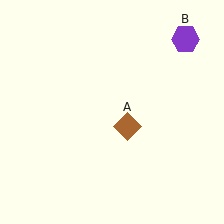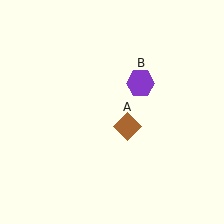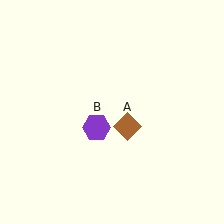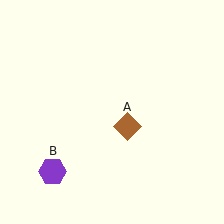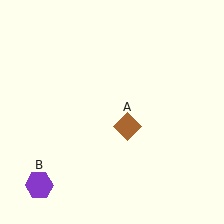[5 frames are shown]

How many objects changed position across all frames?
1 object changed position: purple hexagon (object B).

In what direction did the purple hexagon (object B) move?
The purple hexagon (object B) moved down and to the left.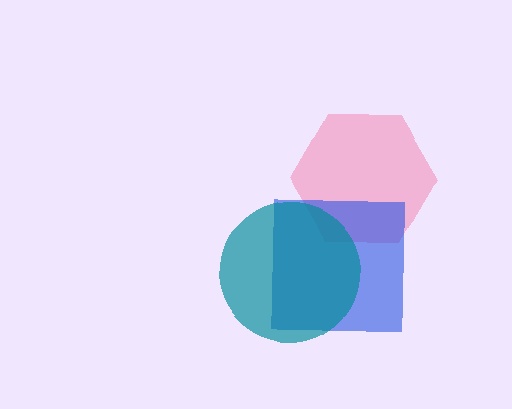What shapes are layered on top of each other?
The layered shapes are: a pink hexagon, a blue square, a teal circle.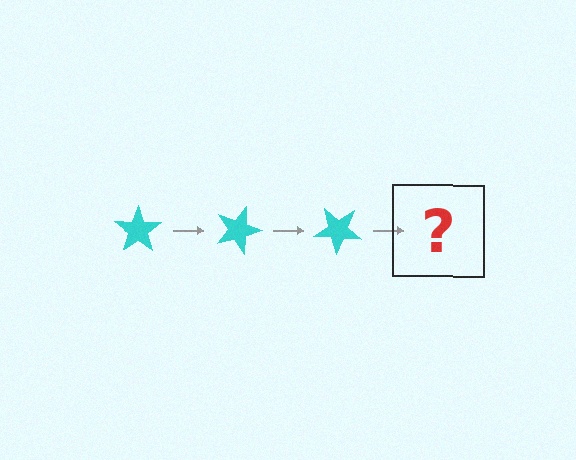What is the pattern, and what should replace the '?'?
The pattern is that the star rotates 20 degrees each step. The '?' should be a cyan star rotated 60 degrees.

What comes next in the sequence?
The next element should be a cyan star rotated 60 degrees.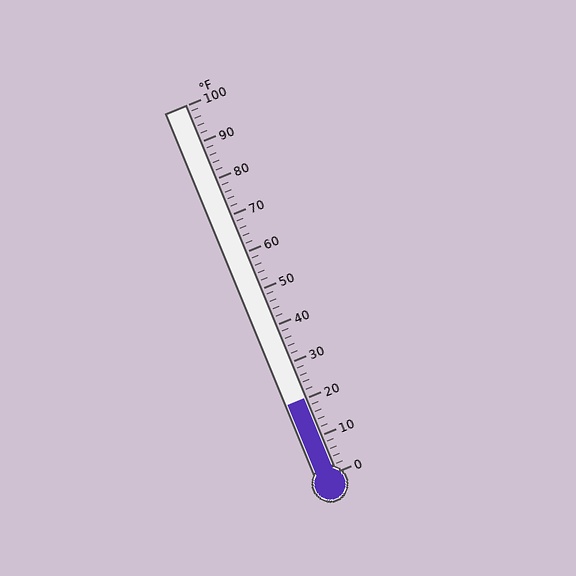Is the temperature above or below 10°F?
The temperature is above 10°F.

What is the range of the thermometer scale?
The thermometer scale ranges from 0°F to 100°F.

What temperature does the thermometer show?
The thermometer shows approximately 20°F.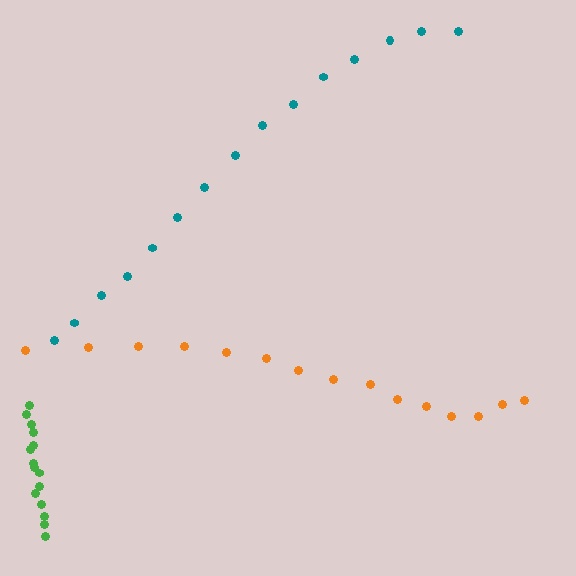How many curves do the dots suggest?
There are 3 distinct paths.